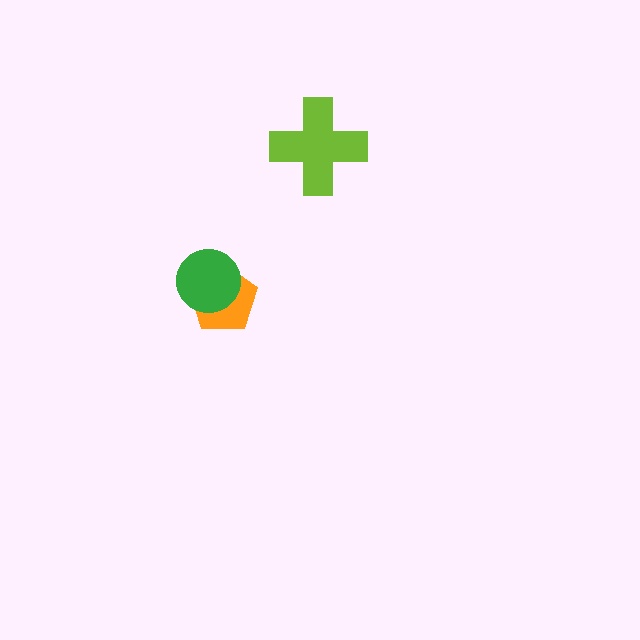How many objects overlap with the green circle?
1 object overlaps with the green circle.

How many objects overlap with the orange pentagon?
1 object overlaps with the orange pentagon.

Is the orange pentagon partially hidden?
Yes, it is partially covered by another shape.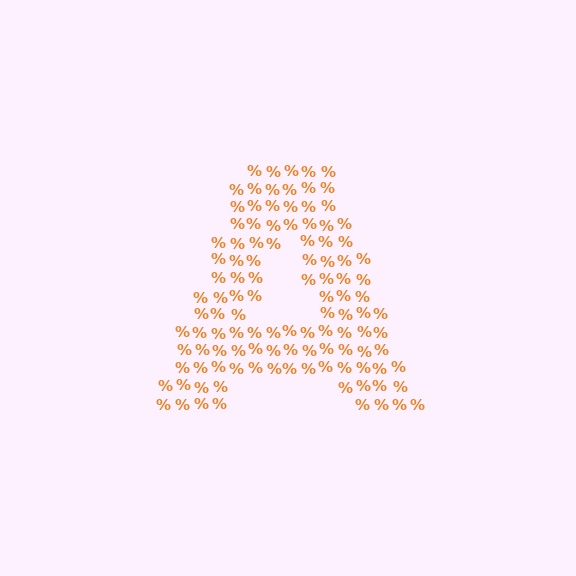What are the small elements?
The small elements are percent signs.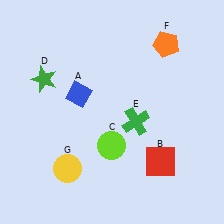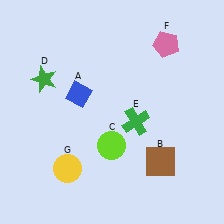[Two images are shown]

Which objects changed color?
B changed from red to brown. F changed from orange to pink.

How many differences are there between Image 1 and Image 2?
There are 2 differences between the two images.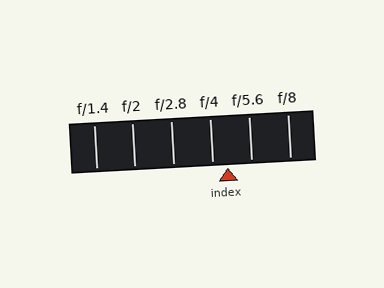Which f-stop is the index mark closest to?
The index mark is closest to f/4.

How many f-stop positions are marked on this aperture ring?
There are 6 f-stop positions marked.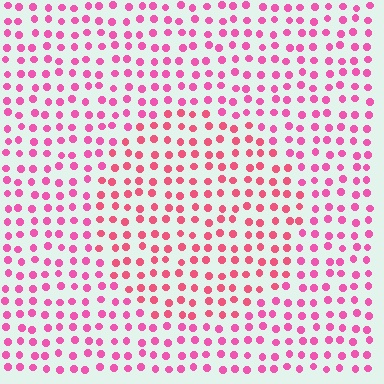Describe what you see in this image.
The image is filled with small pink elements in a uniform arrangement. A circle-shaped region is visible where the elements are tinted to a slightly different hue, forming a subtle color boundary.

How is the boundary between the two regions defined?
The boundary is defined purely by a slight shift in hue (about 21 degrees). Spacing, size, and orientation are identical on both sides.